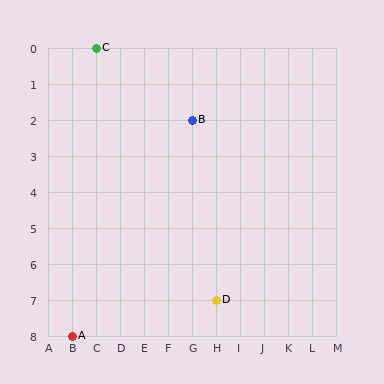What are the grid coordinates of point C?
Point C is at grid coordinates (C, 0).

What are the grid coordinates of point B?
Point B is at grid coordinates (G, 2).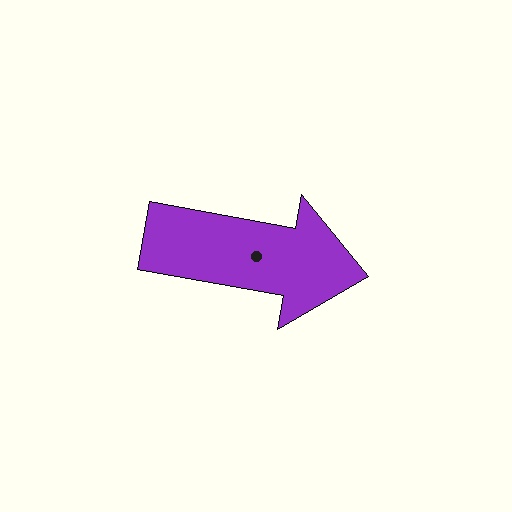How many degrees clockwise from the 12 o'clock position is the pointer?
Approximately 100 degrees.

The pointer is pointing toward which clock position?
Roughly 3 o'clock.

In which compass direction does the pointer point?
East.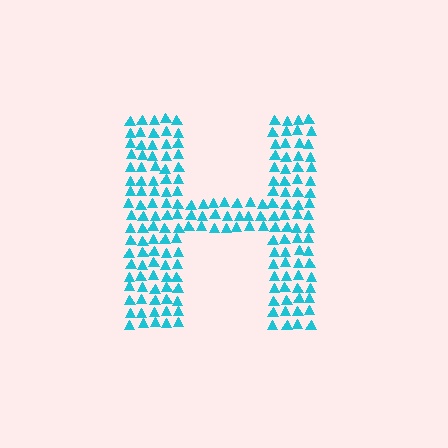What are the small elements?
The small elements are triangles.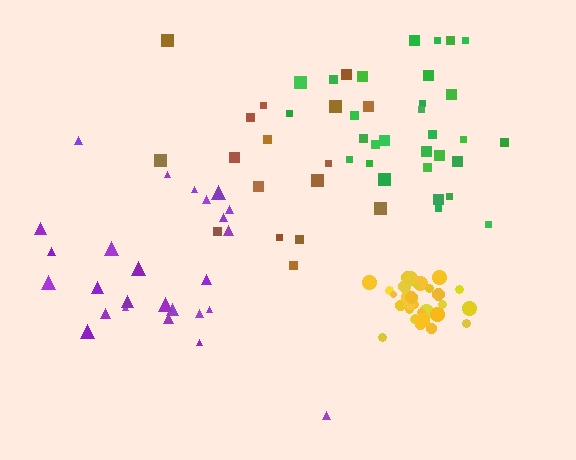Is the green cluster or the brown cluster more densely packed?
Green.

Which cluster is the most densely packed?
Yellow.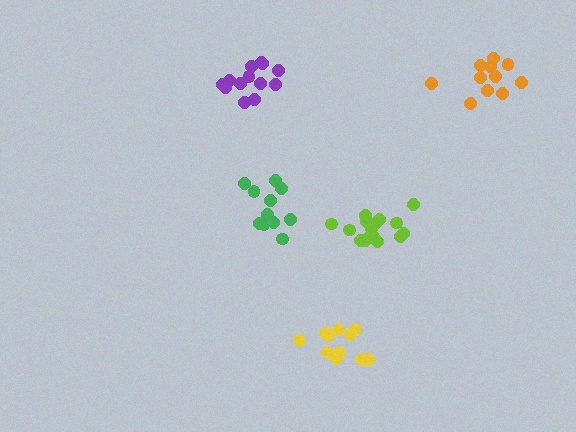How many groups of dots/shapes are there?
There are 5 groups.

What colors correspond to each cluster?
The clusters are colored: lime, yellow, purple, orange, green.